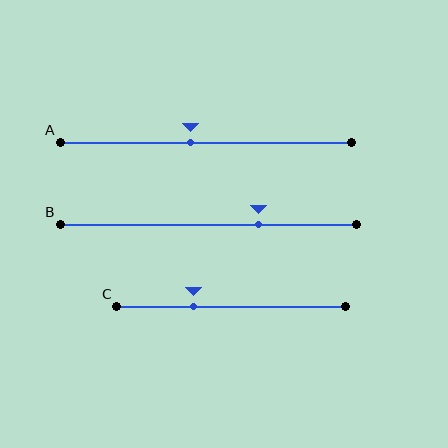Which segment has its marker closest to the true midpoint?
Segment A has its marker closest to the true midpoint.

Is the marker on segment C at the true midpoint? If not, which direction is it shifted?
No, the marker on segment C is shifted to the left by about 17% of the segment length.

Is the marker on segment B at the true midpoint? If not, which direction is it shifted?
No, the marker on segment B is shifted to the right by about 17% of the segment length.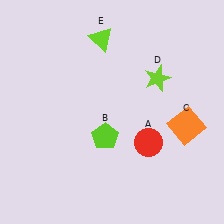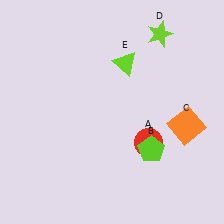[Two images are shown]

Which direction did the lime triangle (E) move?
The lime triangle (E) moved down.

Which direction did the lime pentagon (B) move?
The lime pentagon (B) moved right.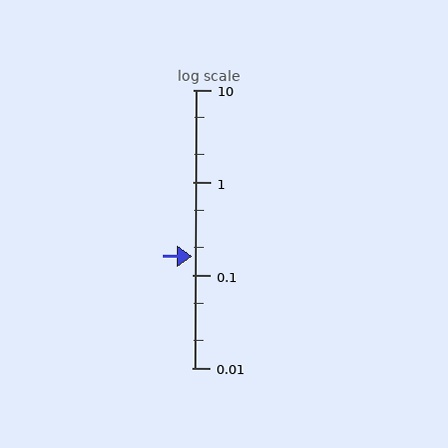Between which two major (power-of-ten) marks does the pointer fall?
The pointer is between 0.1 and 1.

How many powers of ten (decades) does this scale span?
The scale spans 3 decades, from 0.01 to 10.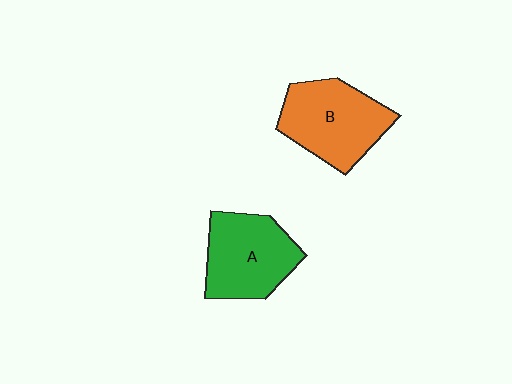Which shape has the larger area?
Shape B (orange).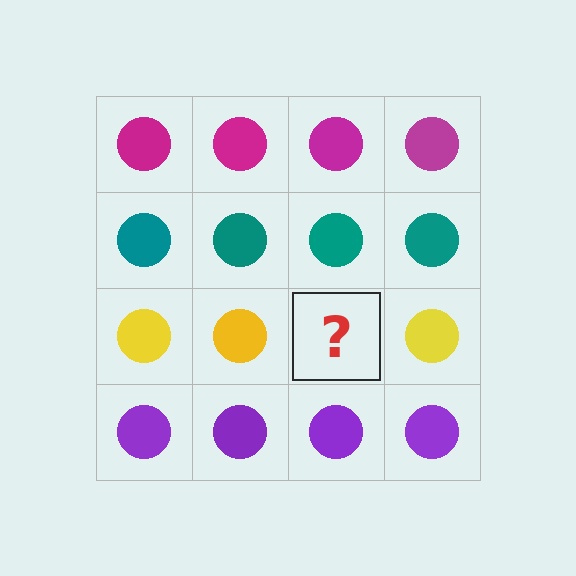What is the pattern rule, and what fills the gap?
The rule is that each row has a consistent color. The gap should be filled with a yellow circle.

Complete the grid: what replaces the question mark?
The question mark should be replaced with a yellow circle.